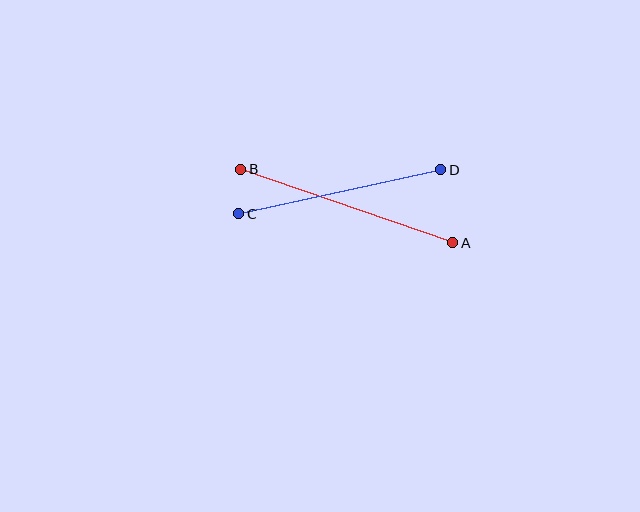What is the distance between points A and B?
The distance is approximately 225 pixels.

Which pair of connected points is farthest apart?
Points A and B are farthest apart.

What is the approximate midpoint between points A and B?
The midpoint is at approximately (347, 206) pixels.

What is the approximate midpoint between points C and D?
The midpoint is at approximately (340, 192) pixels.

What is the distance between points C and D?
The distance is approximately 207 pixels.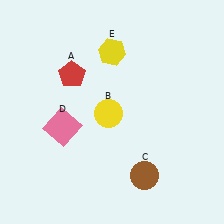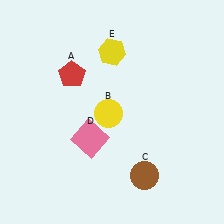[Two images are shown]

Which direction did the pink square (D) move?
The pink square (D) moved right.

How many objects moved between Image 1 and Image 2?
1 object moved between the two images.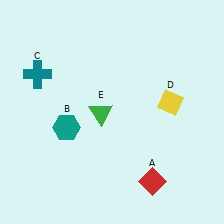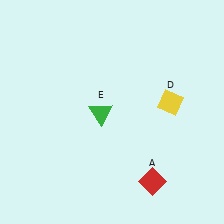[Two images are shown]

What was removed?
The teal cross (C), the teal hexagon (B) were removed in Image 2.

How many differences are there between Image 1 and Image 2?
There are 2 differences between the two images.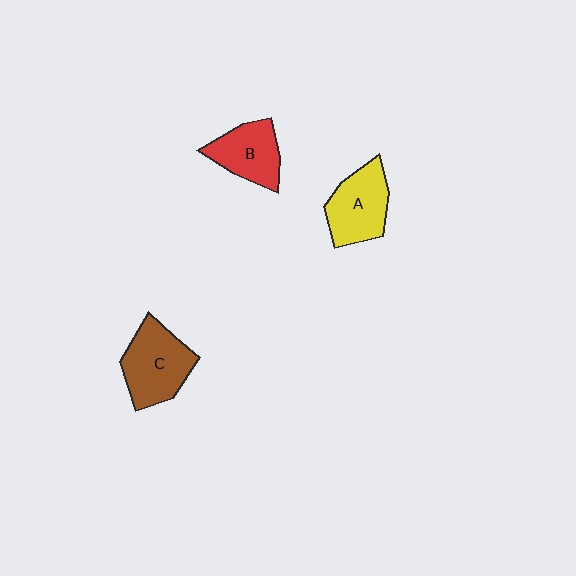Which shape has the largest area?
Shape C (brown).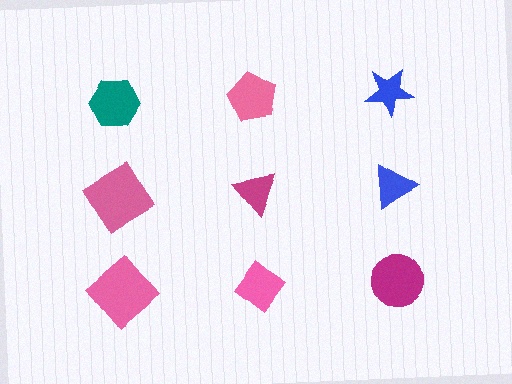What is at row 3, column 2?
A pink diamond.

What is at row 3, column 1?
A pink diamond.